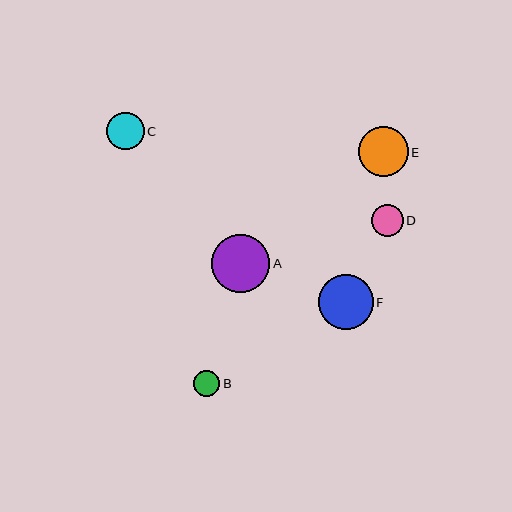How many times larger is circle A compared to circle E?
Circle A is approximately 1.2 times the size of circle E.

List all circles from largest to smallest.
From largest to smallest: A, F, E, C, D, B.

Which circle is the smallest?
Circle B is the smallest with a size of approximately 26 pixels.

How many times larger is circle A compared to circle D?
Circle A is approximately 1.8 times the size of circle D.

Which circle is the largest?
Circle A is the largest with a size of approximately 58 pixels.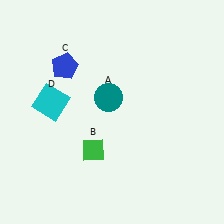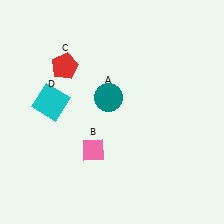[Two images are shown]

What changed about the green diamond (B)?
In Image 1, B is green. In Image 2, it changed to pink.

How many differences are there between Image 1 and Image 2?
There are 2 differences between the two images.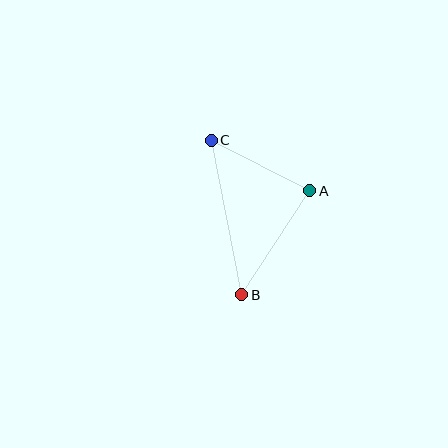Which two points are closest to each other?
Points A and C are closest to each other.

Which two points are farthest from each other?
Points B and C are farthest from each other.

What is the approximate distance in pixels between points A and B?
The distance between A and B is approximately 124 pixels.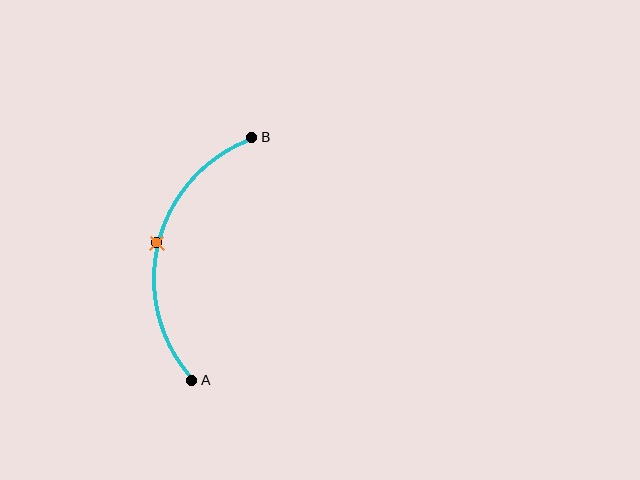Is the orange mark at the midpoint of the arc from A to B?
Yes. The orange mark lies on the arc at equal arc-length from both A and B — it is the arc midpoint.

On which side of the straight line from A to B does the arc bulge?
The arc bulges to the left of the straight line connecting A and B.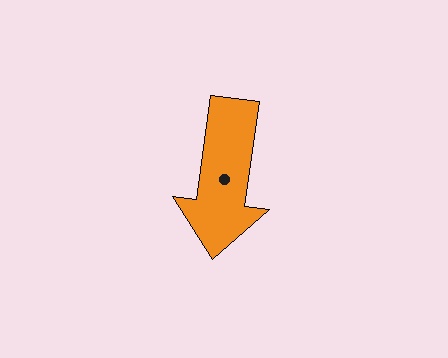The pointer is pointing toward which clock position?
Roughly 6 o'clock.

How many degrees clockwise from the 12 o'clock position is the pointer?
Approximately 188 degrees.